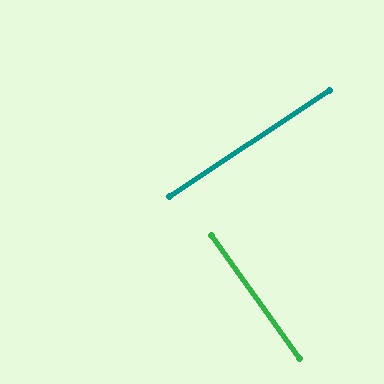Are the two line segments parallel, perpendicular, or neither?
Perpendicular — they meet at approximately 88°.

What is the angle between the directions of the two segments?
Approximately 88 degrees.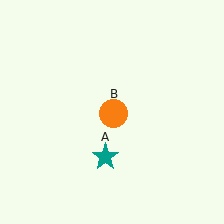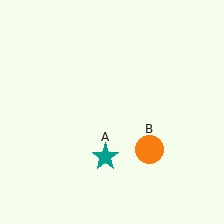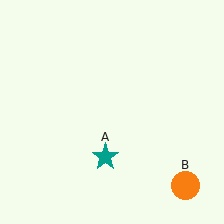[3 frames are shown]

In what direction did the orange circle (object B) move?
The orange circle (object B) moved down and to the right.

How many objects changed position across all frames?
1 object changed position: orange circle (object B).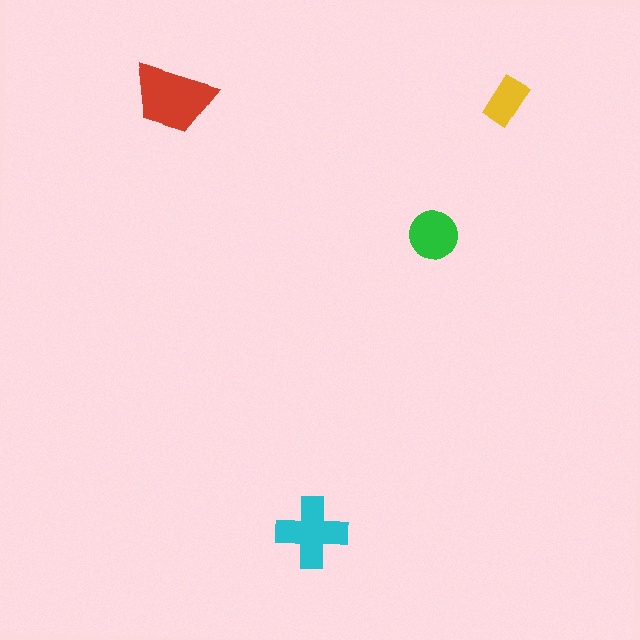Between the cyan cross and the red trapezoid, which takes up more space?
The red trapezoid.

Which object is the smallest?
The yellow rectangle.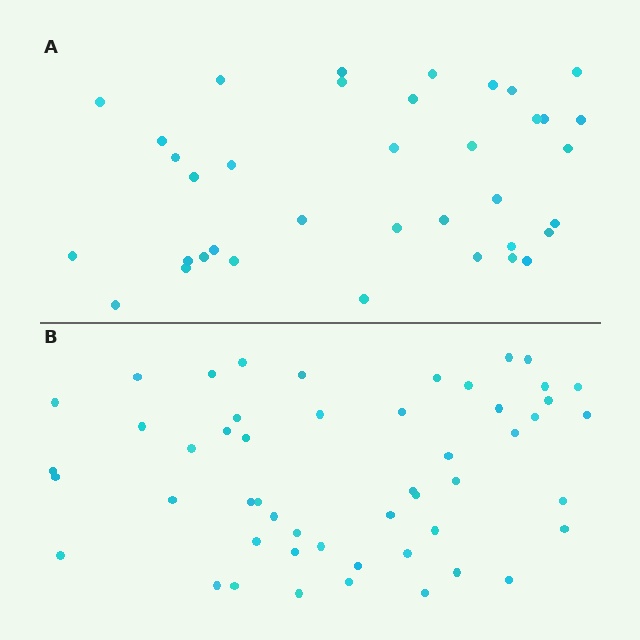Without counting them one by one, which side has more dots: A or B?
Region B (the bottom region) has more dots.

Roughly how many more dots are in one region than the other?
Region B has approximately 15 more dots than region A.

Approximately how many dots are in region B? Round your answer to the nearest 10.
About 50 dots. (The exact count is 51, which rounds to 50.)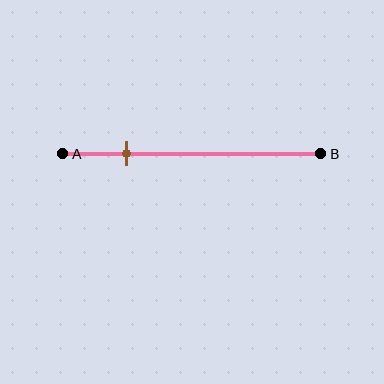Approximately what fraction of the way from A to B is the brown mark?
The brown mark is approximately 25% of the way from A to B.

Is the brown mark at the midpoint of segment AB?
No, the mark is at about 25% from A, not at the 50% midpoint.